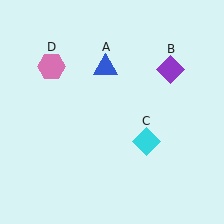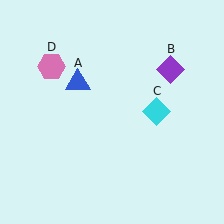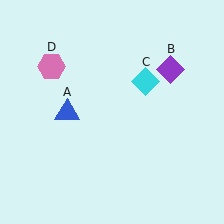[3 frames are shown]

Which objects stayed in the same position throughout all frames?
Purple diamond (object B) and pink hexagon (object D) remained stationary.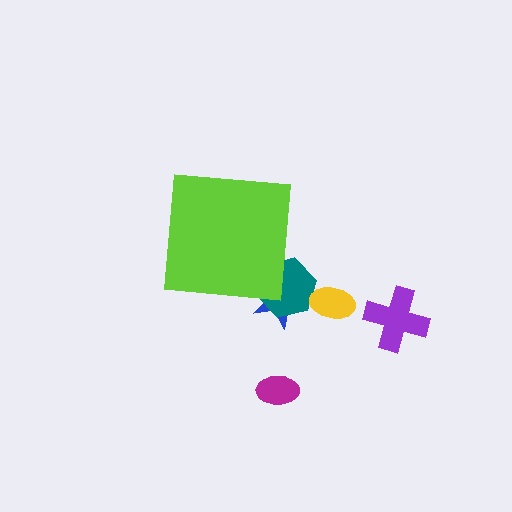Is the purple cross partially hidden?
No, the purple cross is fully visible.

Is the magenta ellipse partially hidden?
No, the magenta ellipse is fully visible.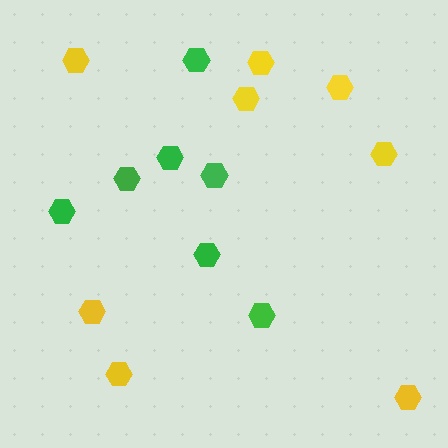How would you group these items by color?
There are 2 groups: one group of yellow hexagons (8) and one group of green hexagons (7).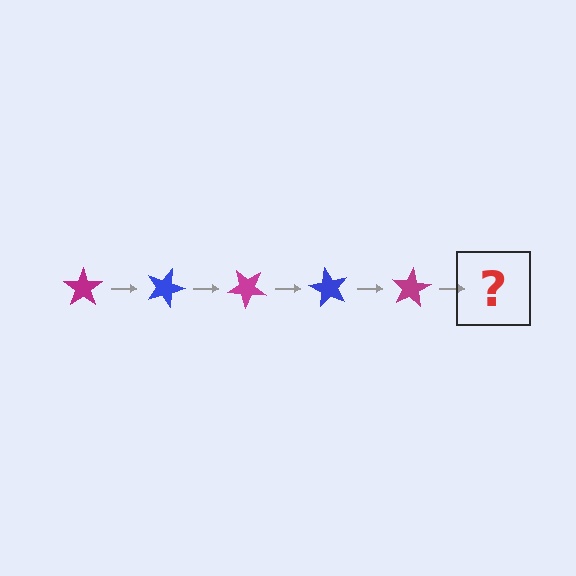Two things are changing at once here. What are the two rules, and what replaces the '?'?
The two rules are that it rotates 20 degrees each step and the color cycles through magenta and blue. The '?' should be a blue star, rotated 100 degrees from the start.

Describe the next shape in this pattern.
It should be a blue star, rotated 100 degrees from the start.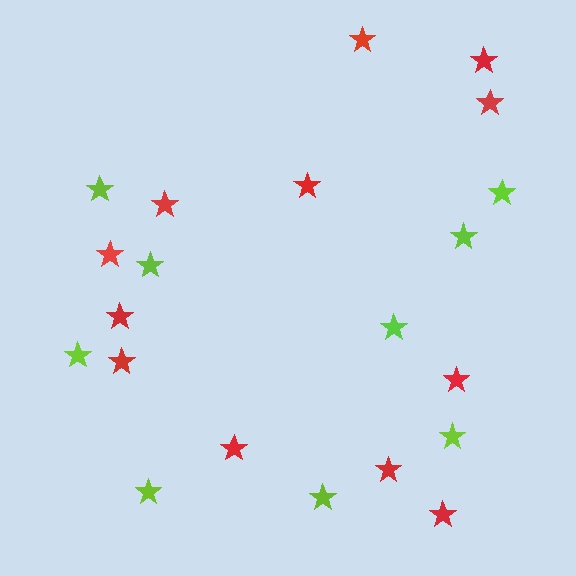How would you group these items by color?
There are 2 groups: one group of red stars (12) and one group of lime stars (9).